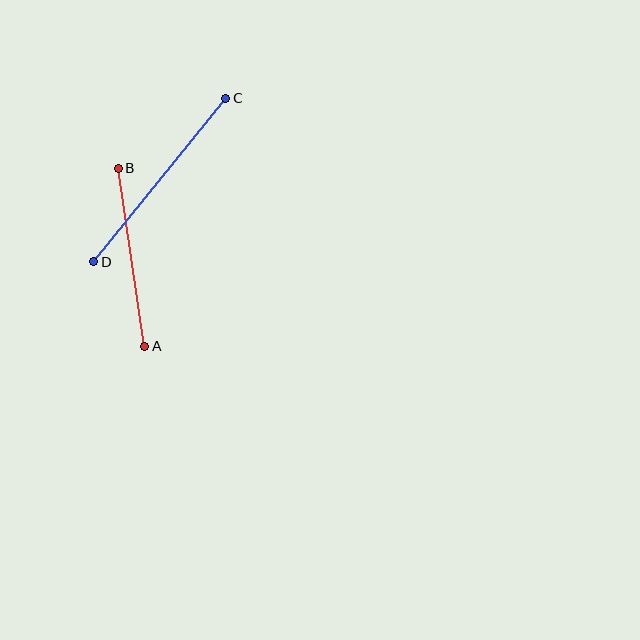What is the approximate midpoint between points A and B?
The midpoint is at approximately (132, 257) pixels.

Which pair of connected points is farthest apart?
Points C and D are farthest apart.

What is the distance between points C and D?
The distance is approximately 210 pixels.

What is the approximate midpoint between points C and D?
The midpoint is at approximately (160, 180) pixels.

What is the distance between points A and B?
The distance is approximately 180 pixels.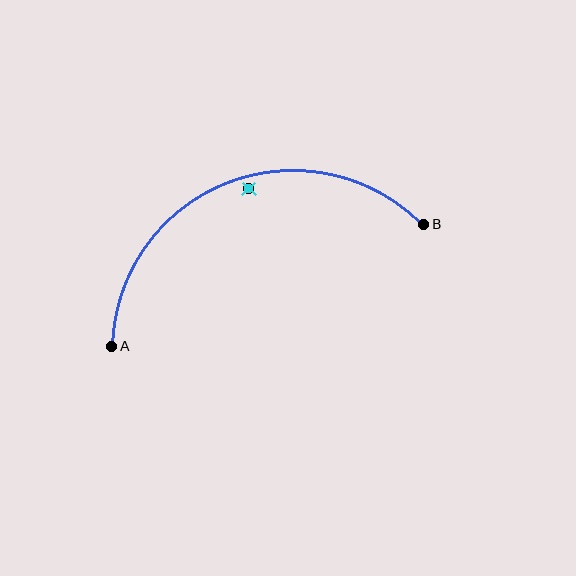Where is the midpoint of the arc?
The arc midpoint is the point on the curve farthest from the straight line joining A and B. It sits above that line.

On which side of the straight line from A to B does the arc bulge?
The arc bulges above the straight line connecting A and B.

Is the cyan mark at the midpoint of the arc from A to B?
No — the cyan mark does not lie on the arc at all. It sits slightly inside the curve.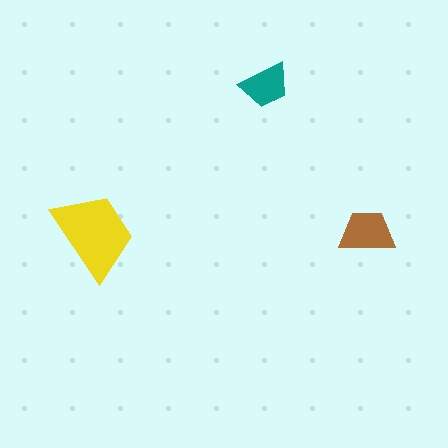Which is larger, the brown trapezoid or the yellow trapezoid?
The yellow one.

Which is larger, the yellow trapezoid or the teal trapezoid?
The yellow one.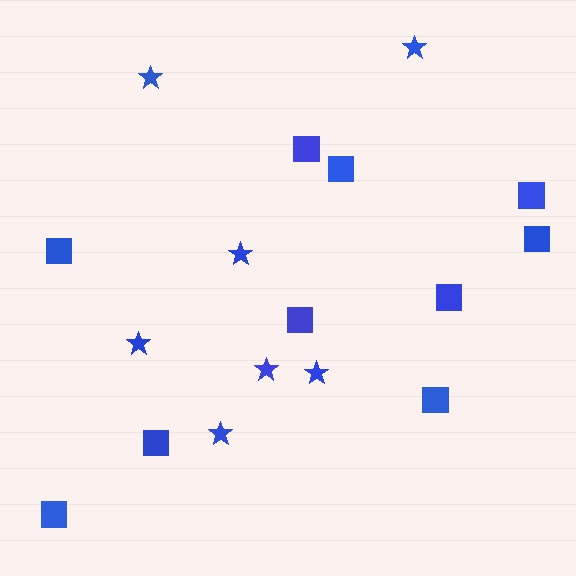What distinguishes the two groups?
There are 2 groups: one group of squares (10) and one group of stars (7).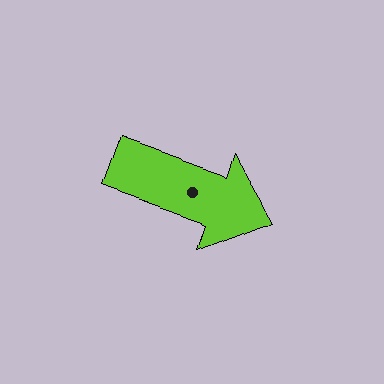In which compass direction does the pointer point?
East.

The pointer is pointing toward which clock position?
Roughly 4 o'clock.